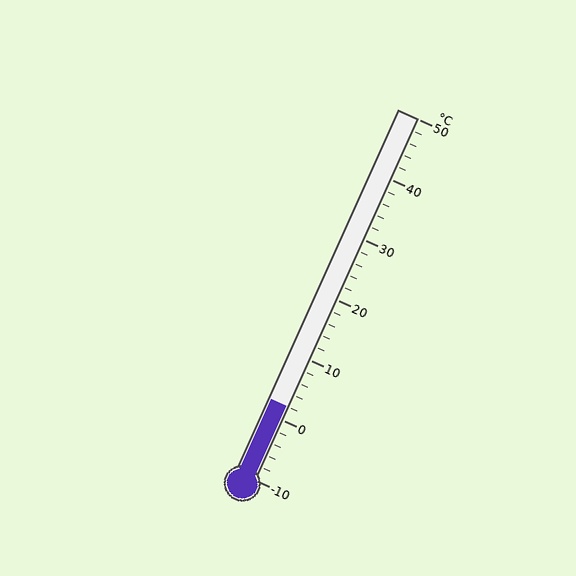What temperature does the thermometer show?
The thermometer shows approximately 2°C.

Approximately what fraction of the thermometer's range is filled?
The thermometer is filled to approximately 20% of its range.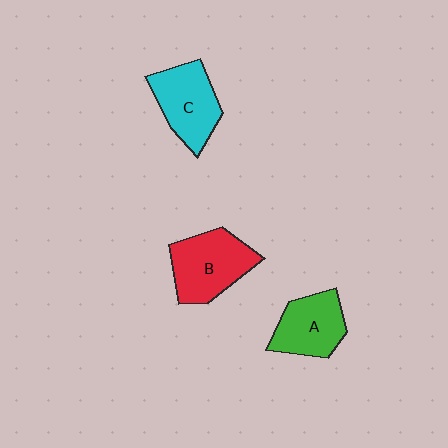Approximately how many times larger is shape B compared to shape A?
Approximately 1.2 times.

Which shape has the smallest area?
Shape A (green).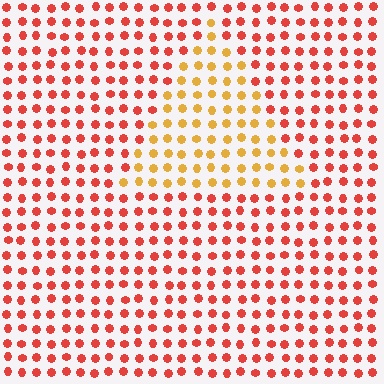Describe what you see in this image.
The image is filled with small red elements in a uniform arrangement. A triangle-shaped region is visible where the elements are tinted to a slightly different hue, forming a subtle color boundary.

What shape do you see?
I see a triangle.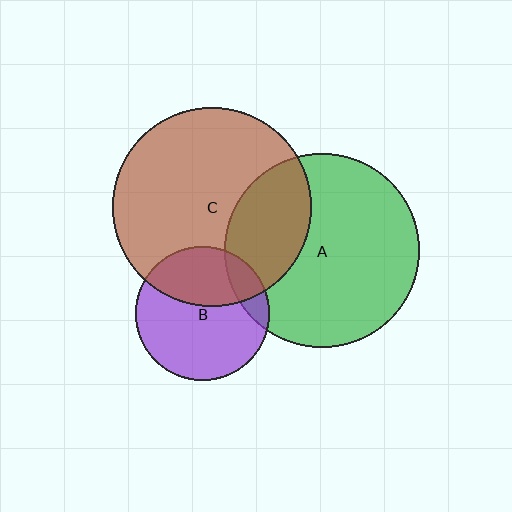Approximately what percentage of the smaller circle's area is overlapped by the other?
Approximately 30%.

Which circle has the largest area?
Circle C (brown).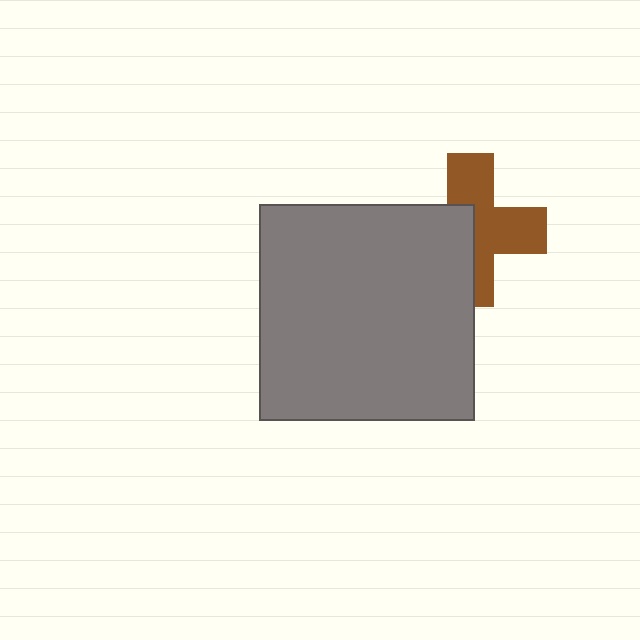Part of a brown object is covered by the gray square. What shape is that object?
It is a cross.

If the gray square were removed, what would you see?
You would see the complete brown cross.